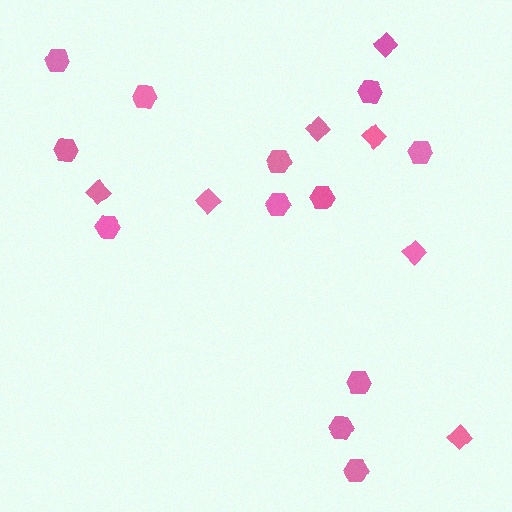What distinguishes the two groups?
There are 2 groups: one group of hexagons (12) and one group of diamonds (7).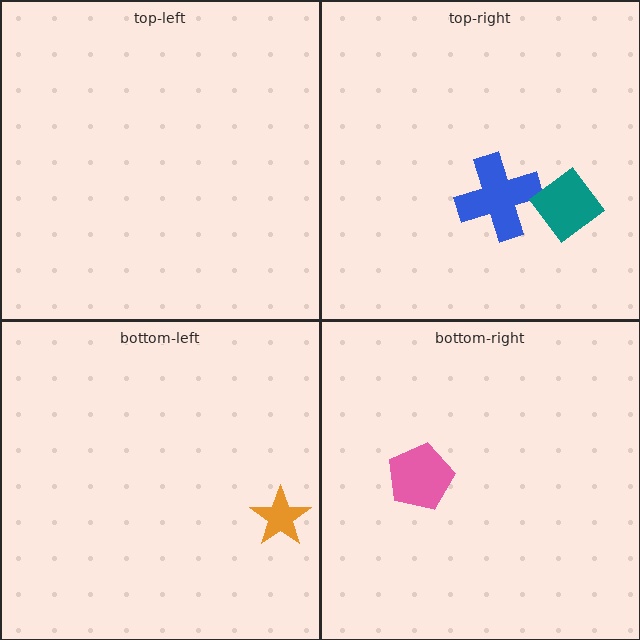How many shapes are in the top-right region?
2.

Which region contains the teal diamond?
The top-right region.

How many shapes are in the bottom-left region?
1.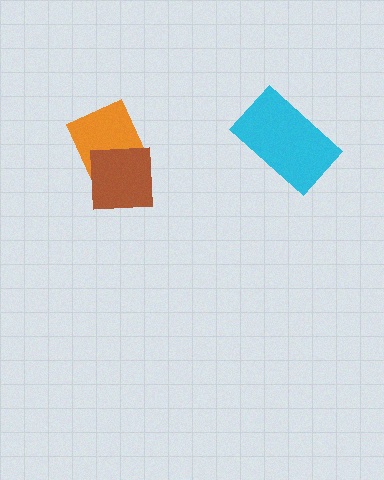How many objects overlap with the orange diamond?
1 object overlaps with the orange diamond.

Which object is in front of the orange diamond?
The brown square is in front of the orange diamond.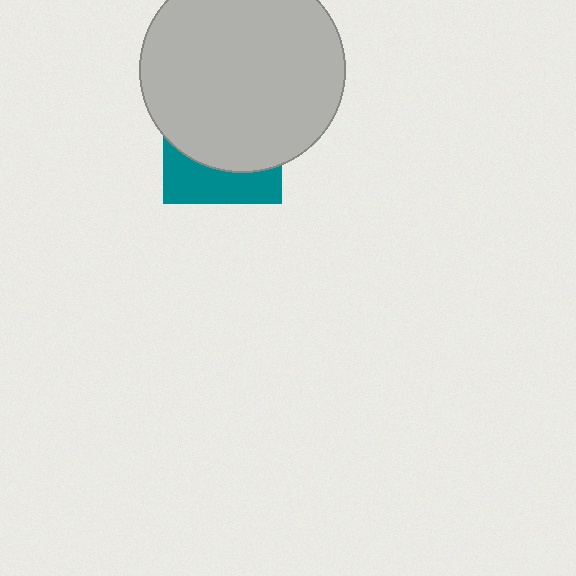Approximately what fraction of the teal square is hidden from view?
Roughly 67% of the teal square is hidden behind the light gray circle.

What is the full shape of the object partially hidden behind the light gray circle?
The partially hidden object is a teal square.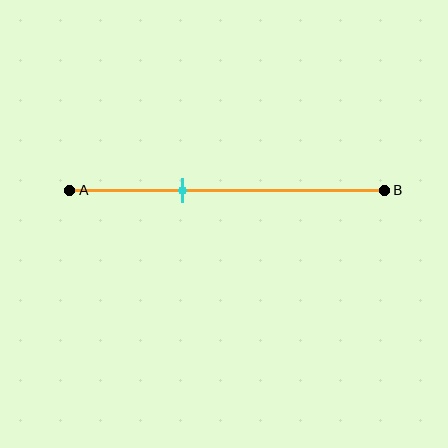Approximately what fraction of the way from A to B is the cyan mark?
The cyan mark is approximately 35% of the way from A to B.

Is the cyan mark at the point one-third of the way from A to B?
Yes, the mark is approximately at the one-third point.